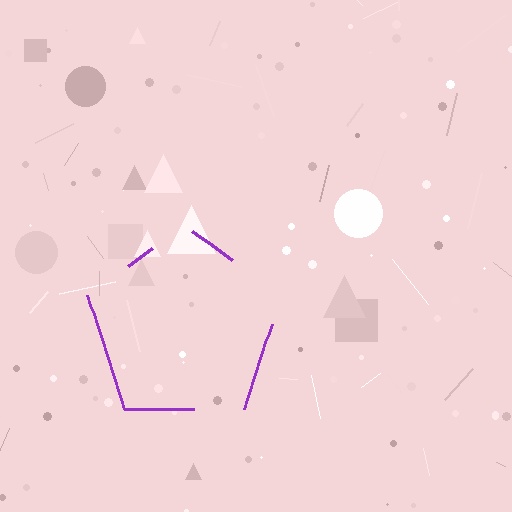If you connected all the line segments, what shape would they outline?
They would outline a pentagon.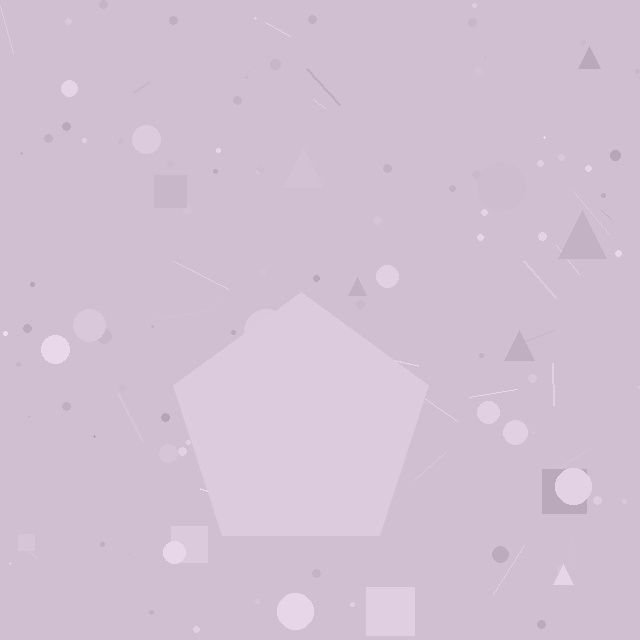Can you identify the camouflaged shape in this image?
The camouflaged shape is a pentagon.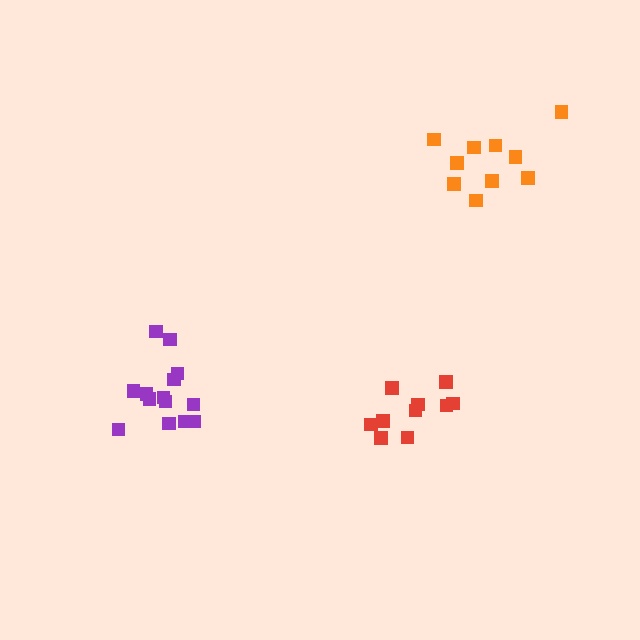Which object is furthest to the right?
The orange cluster is rightmost.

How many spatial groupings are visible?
There are 3 spatial groupings.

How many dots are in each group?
Group 1: 14 dots, Group 2: 10 dots, Group 3: 10 dots (34 total).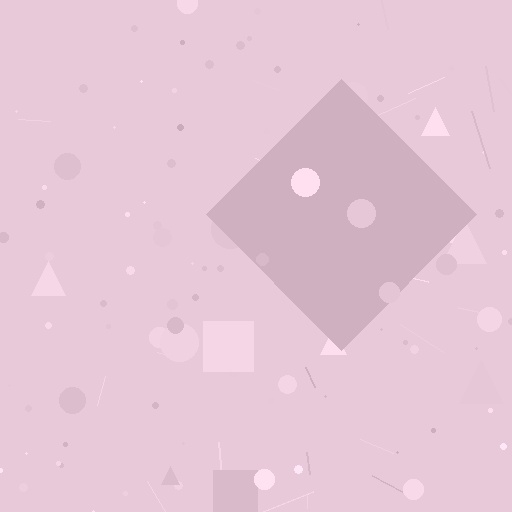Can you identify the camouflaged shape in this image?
The camouflaged shape is a diamond.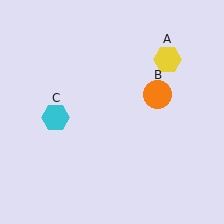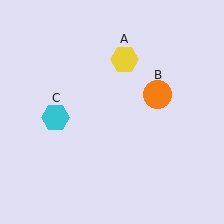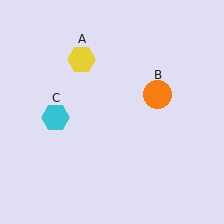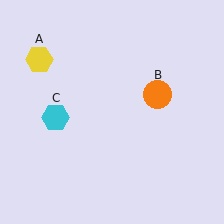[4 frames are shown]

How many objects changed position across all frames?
1 object changed position: yellow hexagon (object A).